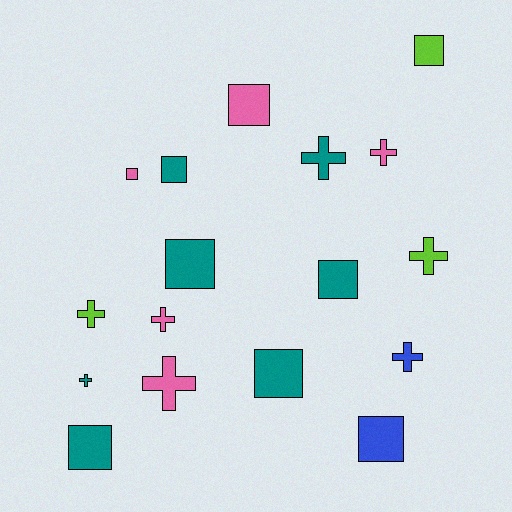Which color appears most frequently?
Teal, with 7 objects.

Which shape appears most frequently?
Square, with 9 objects.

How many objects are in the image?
There are 17 objects.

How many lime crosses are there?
There are 2 lime crosses.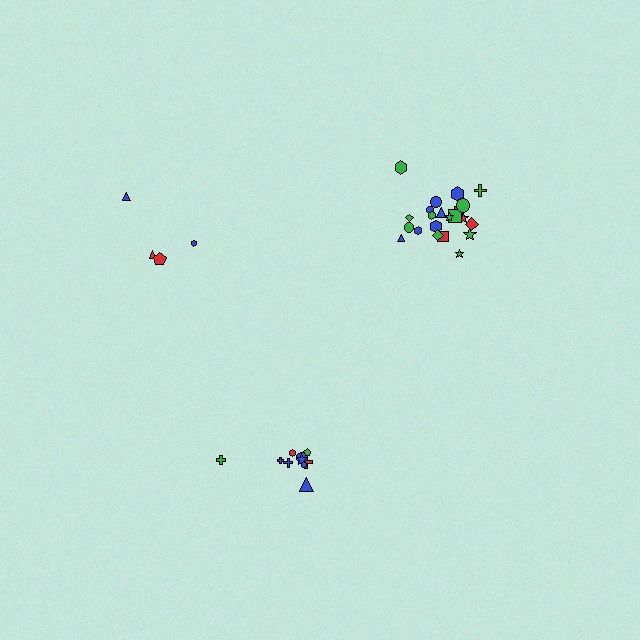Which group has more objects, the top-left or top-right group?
The top-right group.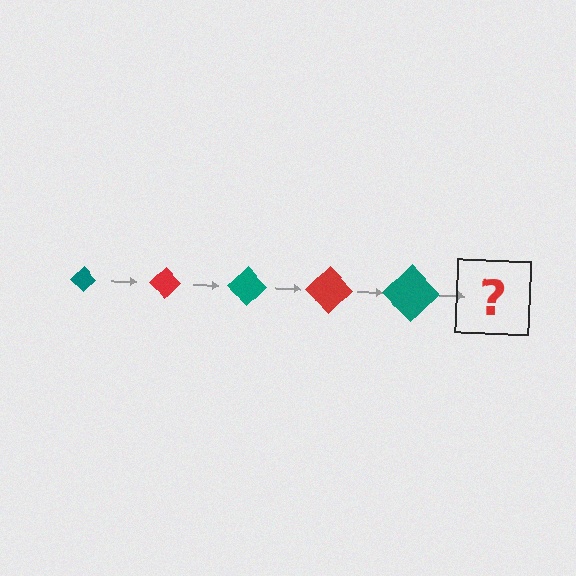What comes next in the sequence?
The next element should be a red diamond, larger than the previous one.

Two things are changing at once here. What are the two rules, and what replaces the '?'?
The two rules are that the diamond grows larger each step and the color cycles through teal and red. The '?' should be a red diamond, larger than the previous one.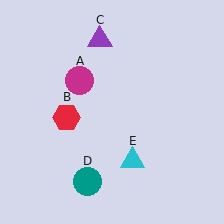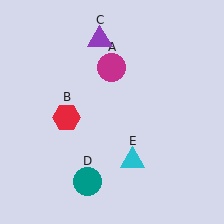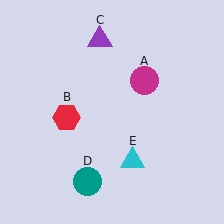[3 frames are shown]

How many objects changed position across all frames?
1 object changed position: magenta circle (object A).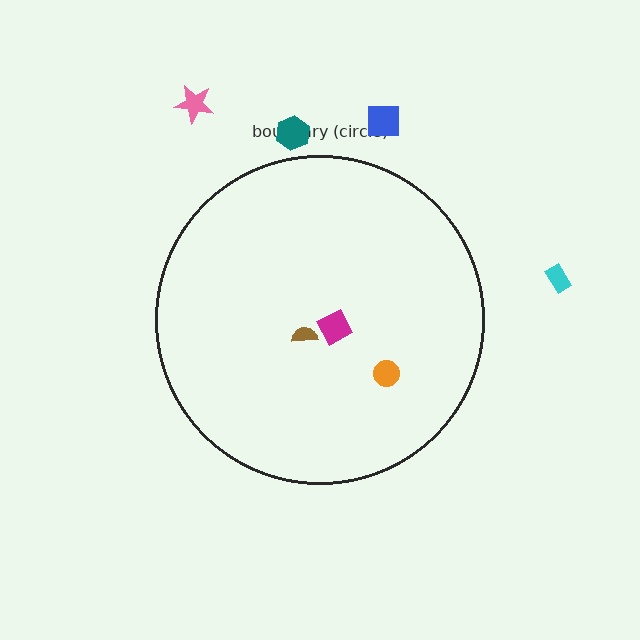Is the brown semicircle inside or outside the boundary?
Inside.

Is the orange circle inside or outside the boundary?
Inside.